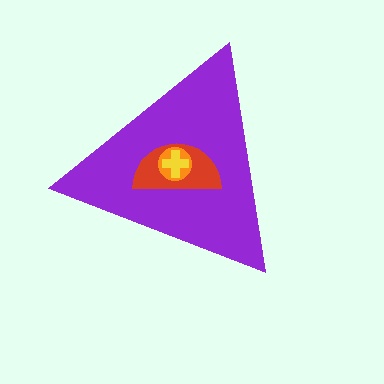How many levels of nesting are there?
4.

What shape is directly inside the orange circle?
The yellow cross.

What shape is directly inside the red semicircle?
The orange circle.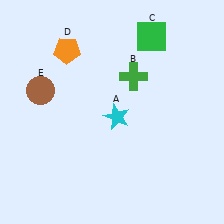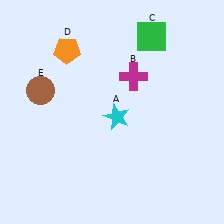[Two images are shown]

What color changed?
The cross (B) changed from green in Image 1 to magenta in Image 2.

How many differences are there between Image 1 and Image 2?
There is 1 difference between the two images.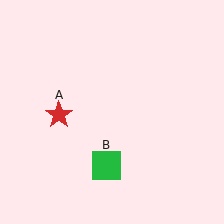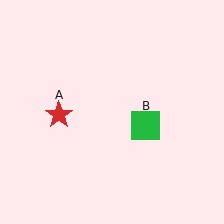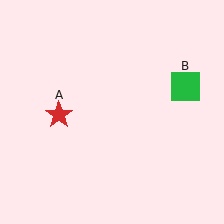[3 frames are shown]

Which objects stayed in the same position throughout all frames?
Red star (object A) remained stationary.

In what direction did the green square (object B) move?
The green square (object B) moved up and to the right.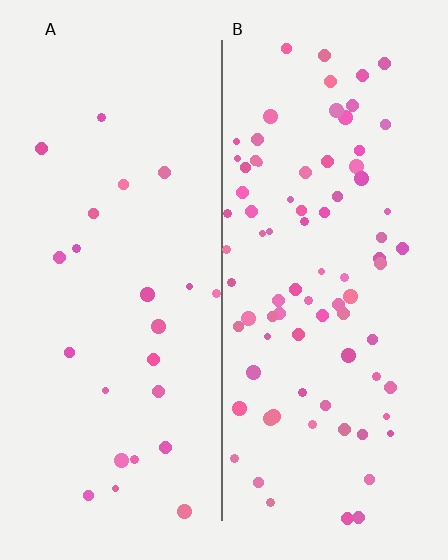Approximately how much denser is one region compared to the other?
Approximately 3.4× — region B over region A.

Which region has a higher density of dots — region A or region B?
B (the right).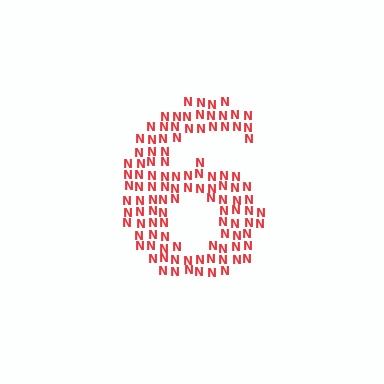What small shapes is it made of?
It is made of small letter N's.